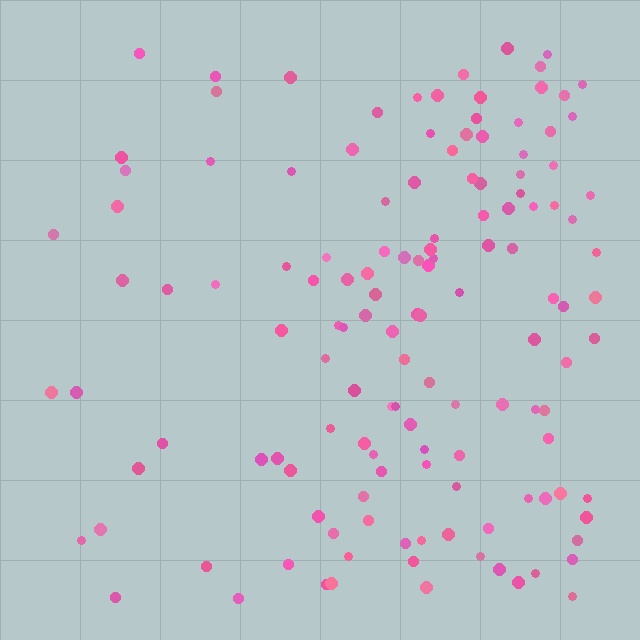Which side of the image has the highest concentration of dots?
The right.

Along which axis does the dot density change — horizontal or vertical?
Horizontal.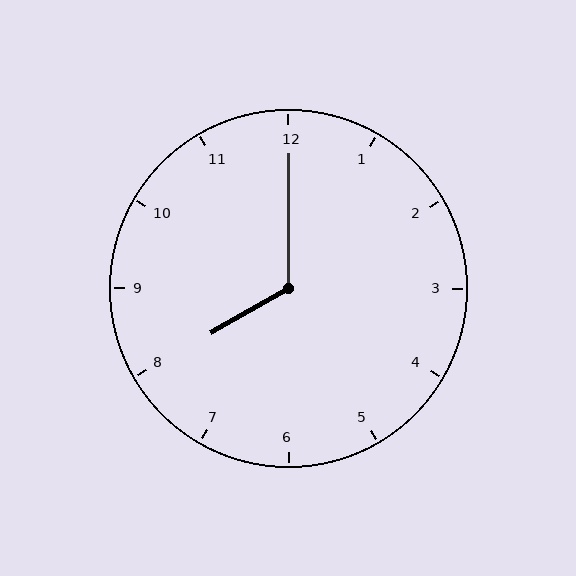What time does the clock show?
8:00.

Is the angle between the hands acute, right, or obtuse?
It is obtuse.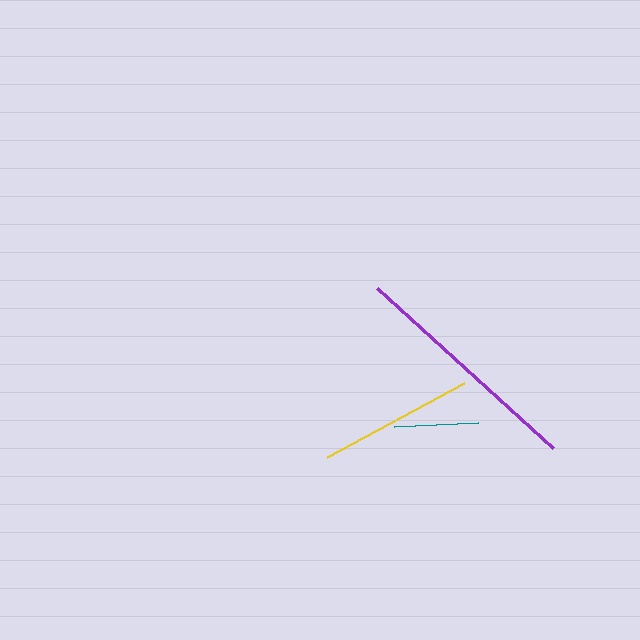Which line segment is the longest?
The purple line is the longest at approximately 238 pixels.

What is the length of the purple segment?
The purple segment is approximately 238 pixels long.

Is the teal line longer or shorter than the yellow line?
The yellow line is longer than the teal line.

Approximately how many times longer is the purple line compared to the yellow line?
The purple line is approximately 1.5 times the length of the yellow line.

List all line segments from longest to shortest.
From longest to shortest: purple, yellow, teal.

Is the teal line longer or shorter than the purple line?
The purple line is longer than the teal line.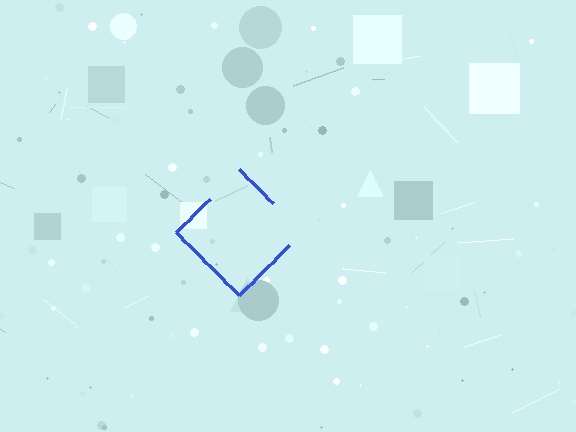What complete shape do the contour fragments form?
The contour fragments form a diamond.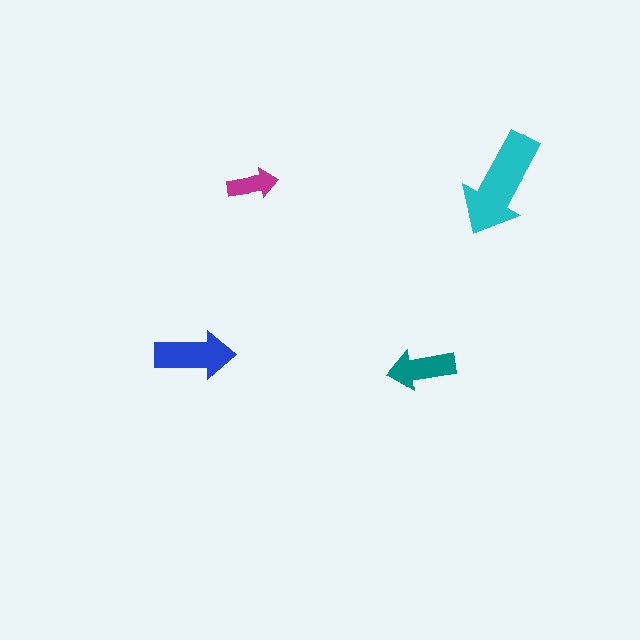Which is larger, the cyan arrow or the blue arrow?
The cyan one.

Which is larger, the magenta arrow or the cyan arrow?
The cyan one.